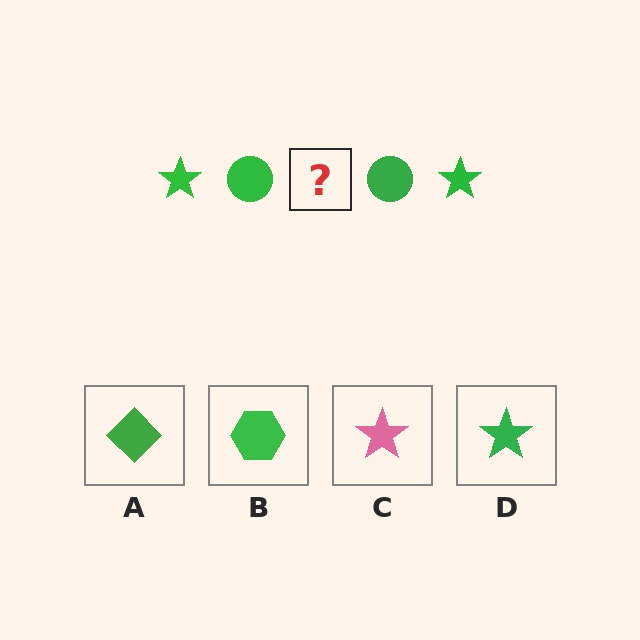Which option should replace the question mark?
Option D.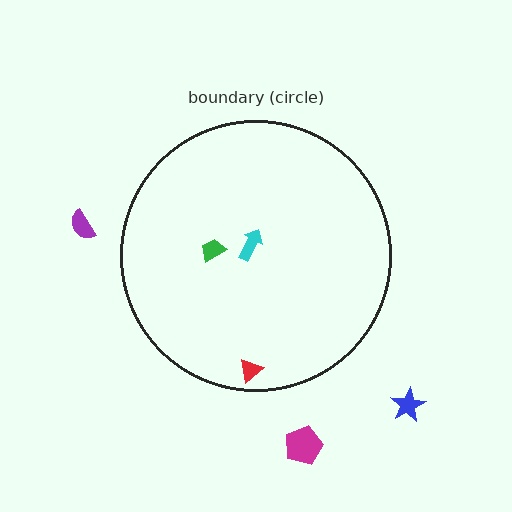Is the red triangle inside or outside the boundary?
Inside.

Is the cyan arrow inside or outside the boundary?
Inside.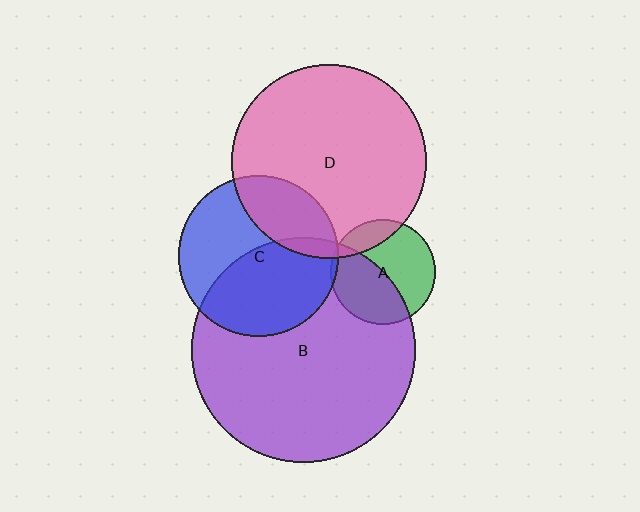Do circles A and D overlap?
Yes.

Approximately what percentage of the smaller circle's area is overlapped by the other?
Approximately 15%.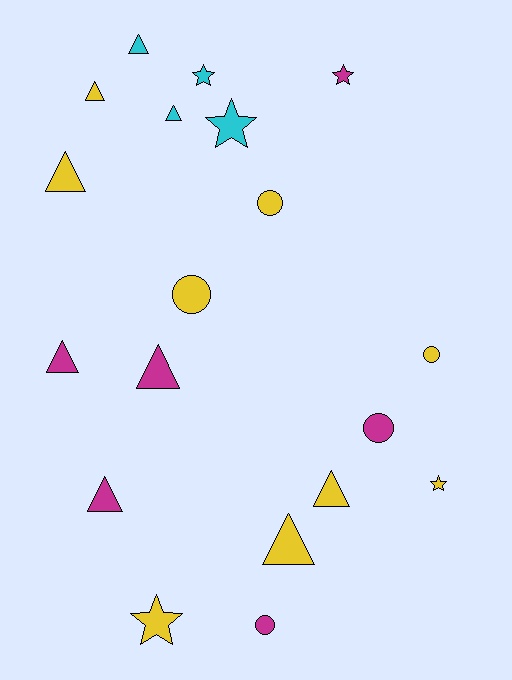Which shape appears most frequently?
Triangle, with 9 objects.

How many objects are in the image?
There are 19 objects.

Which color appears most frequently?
Yellow, with 9 objects.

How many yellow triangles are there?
There are 4 yellow triangles.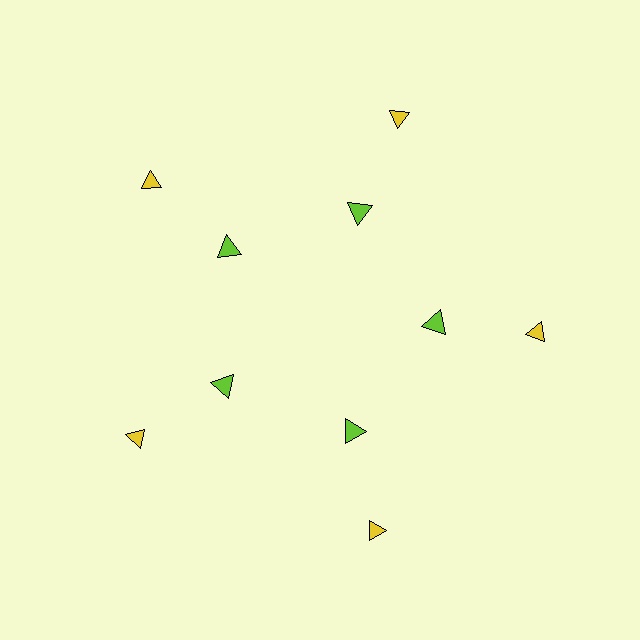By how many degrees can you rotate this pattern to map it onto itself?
The pattern maps onto itself every 72 degrees of rotation.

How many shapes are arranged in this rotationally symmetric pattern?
There are 10 shapes, arranged in 5 groups of 2.